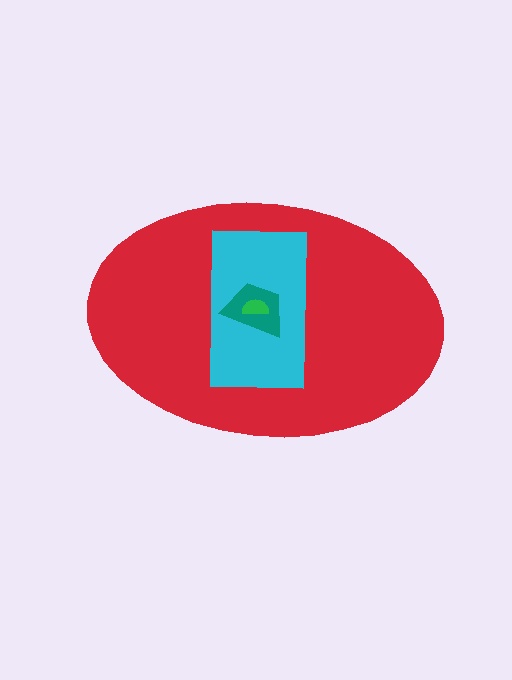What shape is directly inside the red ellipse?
The cyan rectangle.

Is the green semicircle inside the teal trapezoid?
Yes.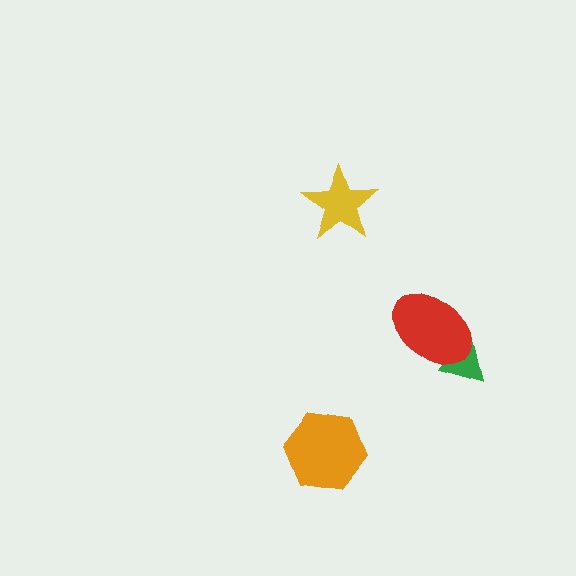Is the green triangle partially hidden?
Yes, it is partially covered by another shape.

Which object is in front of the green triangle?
The red ellipse is in front of the green triangle.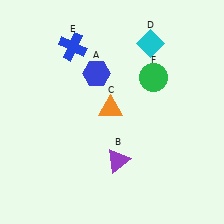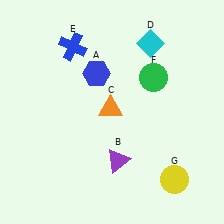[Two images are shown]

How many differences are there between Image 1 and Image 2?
There is 1 difference between the two images.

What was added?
A yellow circle (G) was added in Image 2.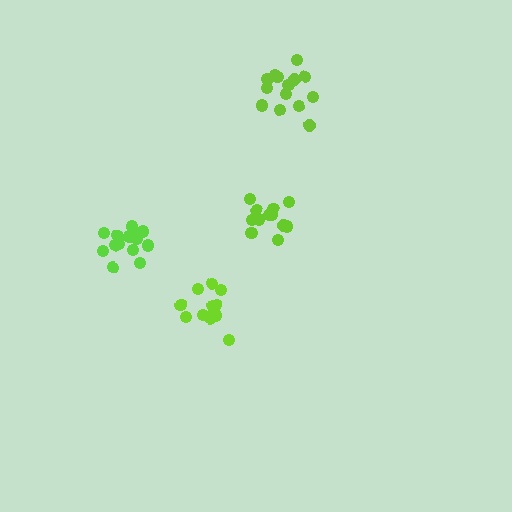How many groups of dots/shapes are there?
There are 4 groups.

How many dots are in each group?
Group 1: 12 dots, Group 2: 16 dots, Group 3: 14 dots, Group 4: 12 dots (54 total).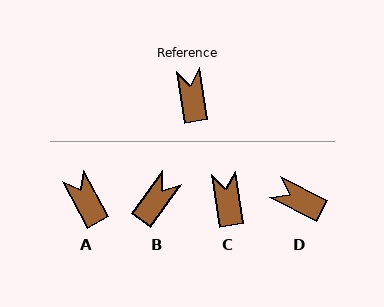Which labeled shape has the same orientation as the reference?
C.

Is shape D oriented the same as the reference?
No, it is off by about 54 degrees.